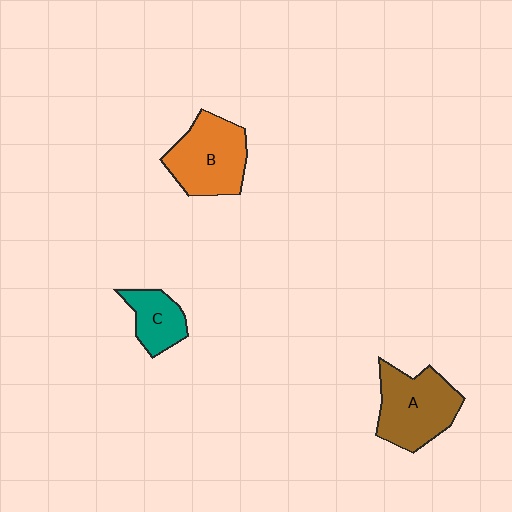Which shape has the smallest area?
Shape C (teal).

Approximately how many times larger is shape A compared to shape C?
Approximately 1.8 times.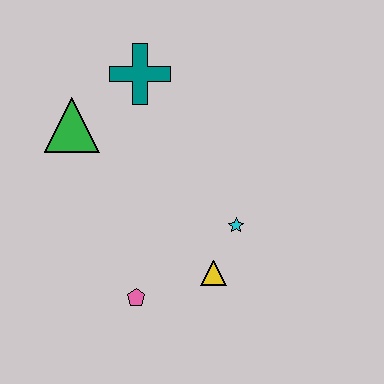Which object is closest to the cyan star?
The yellow triangle is closest to the cyan star.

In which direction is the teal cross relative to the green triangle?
The teal cross is to the right of the green triangle.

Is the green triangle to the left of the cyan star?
Yes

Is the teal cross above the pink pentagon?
Yes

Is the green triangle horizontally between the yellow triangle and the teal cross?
No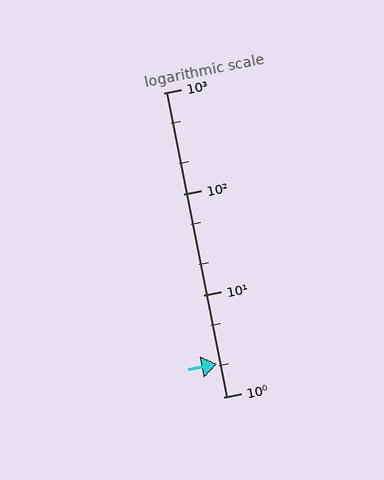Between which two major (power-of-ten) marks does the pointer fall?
The pointer is between 1 and 10.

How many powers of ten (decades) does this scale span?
The scale spans 3 decades, from 1 to 1000.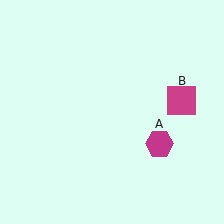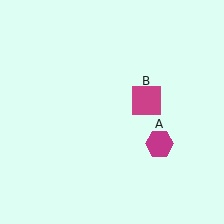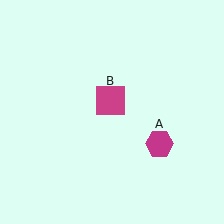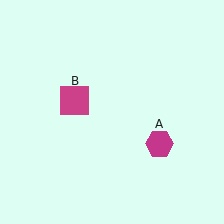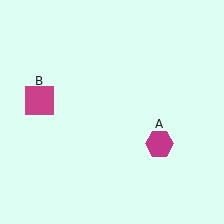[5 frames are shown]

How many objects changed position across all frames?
1 object changed position: magenta square (object B).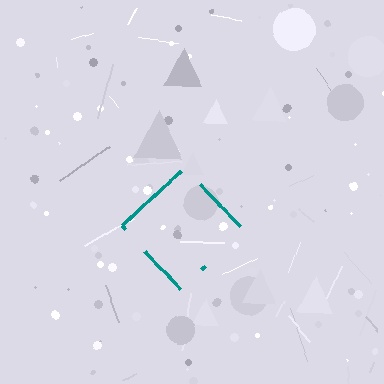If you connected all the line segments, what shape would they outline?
They would outline a diamond.